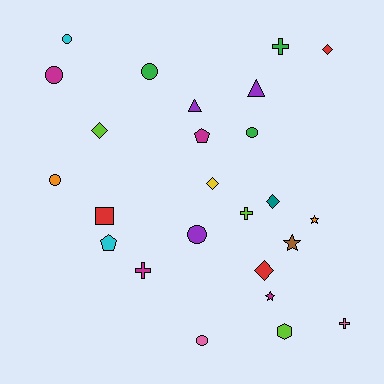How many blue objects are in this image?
There are no blue objects.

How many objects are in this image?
There are 25 objects.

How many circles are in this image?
There are 7 circles.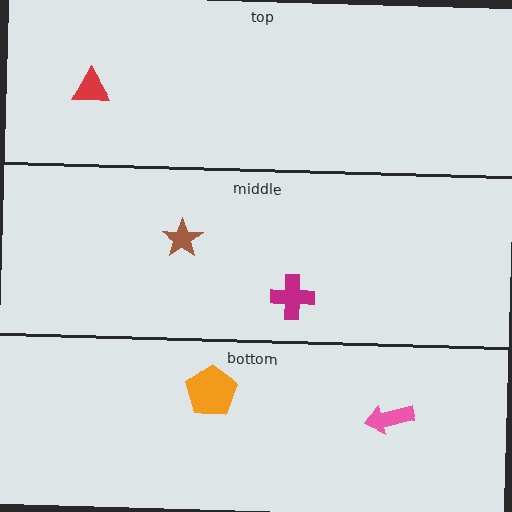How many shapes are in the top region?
1.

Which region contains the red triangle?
The top region.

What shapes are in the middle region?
The magenta cross, the brown star.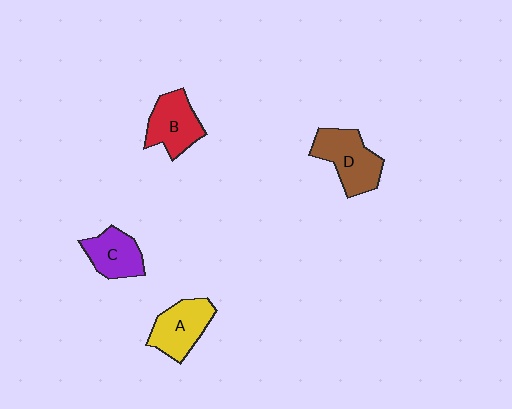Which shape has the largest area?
Shape D (brown).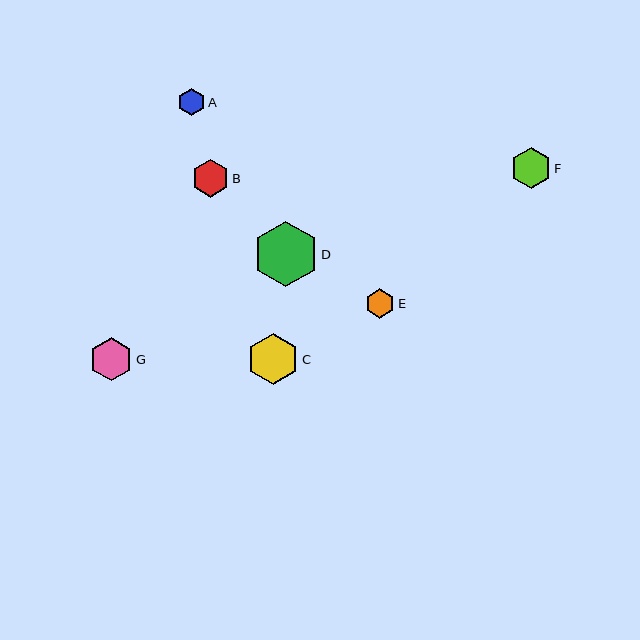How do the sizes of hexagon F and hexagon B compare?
Hexagon F and hexagon B are approximately the same size.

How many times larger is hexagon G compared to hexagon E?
Hexagon G is approximately 1.5 times the size of hexagon E.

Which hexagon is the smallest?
Hexagon A is the smallest with a size of approximately 28 pixels.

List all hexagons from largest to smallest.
From largest to smallest: D, C, G, F, B, E, A.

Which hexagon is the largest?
Hexagon D is the largest with a size of approximately 65 pixels.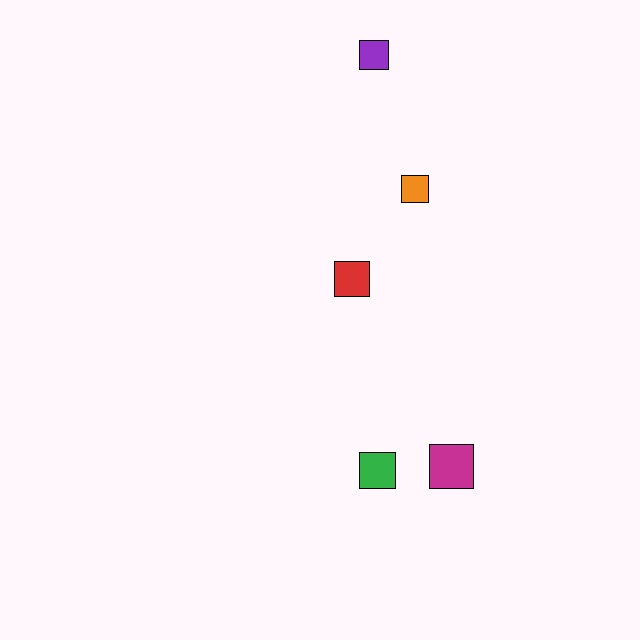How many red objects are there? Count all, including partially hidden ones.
There is 1 red object.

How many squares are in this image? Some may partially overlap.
There are 5 squares.